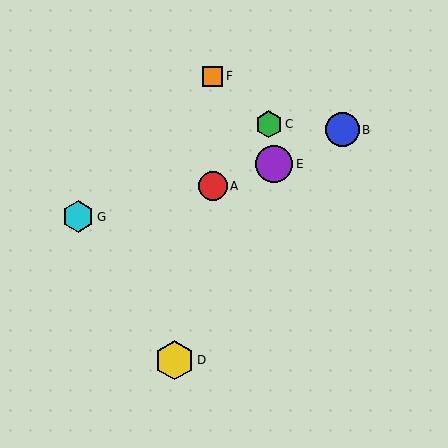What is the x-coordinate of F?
Object F is at x≈213.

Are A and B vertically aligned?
No, A is at x≈213 and B is at x≈342.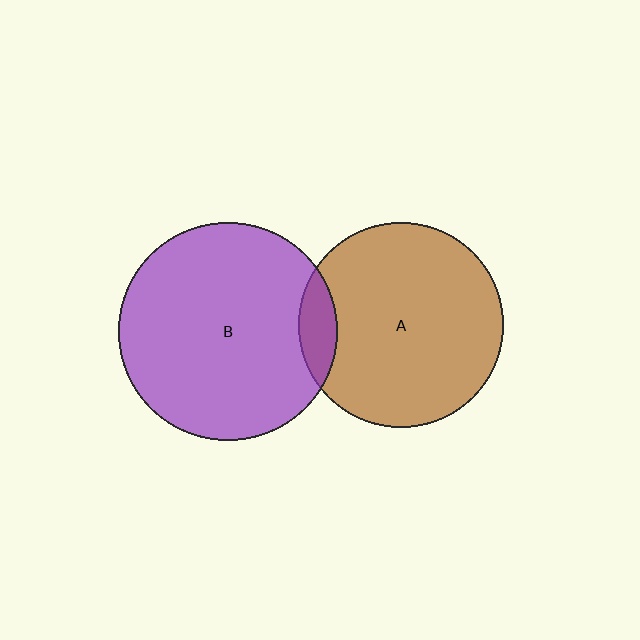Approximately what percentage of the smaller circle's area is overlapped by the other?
Approximately 10%.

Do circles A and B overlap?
Yes.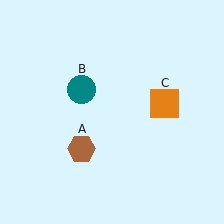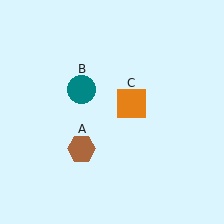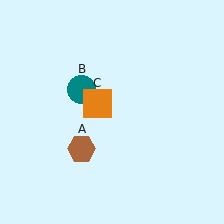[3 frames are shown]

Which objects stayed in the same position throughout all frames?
Brown hexagon (object A) and teal circle (object B) remained stationary.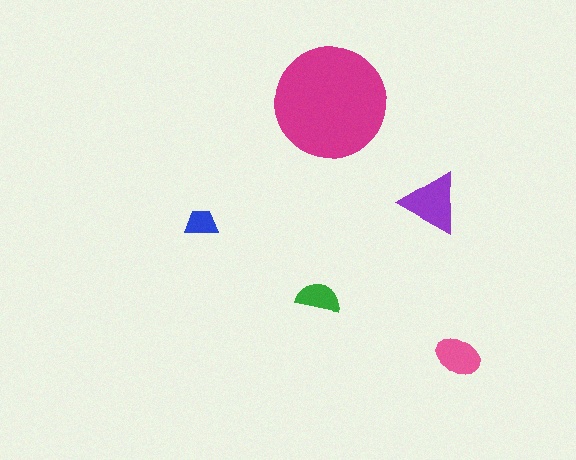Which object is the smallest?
The blue trapezoid.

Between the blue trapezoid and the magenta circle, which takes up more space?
The magenta circle.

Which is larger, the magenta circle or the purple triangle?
The magenta circle.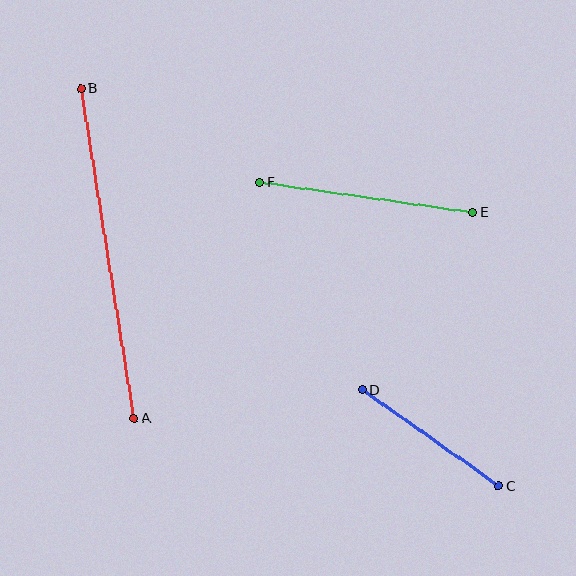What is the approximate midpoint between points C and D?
The midpoint is at approximately (430, 438) pixels.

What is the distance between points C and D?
The distance is approximately 167 pixels.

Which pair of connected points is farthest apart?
Points A and B are farthest apart.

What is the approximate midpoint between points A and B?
The midpoint is at approximately (107, 254) pixels.